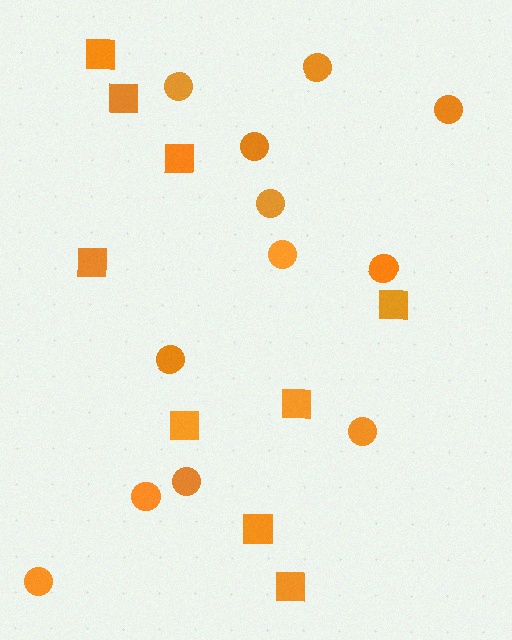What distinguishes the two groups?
There are 2 groups: one group of squares (9) and one group of circles (12).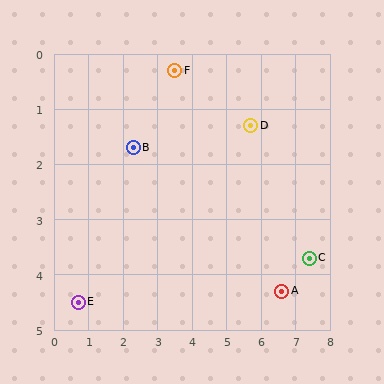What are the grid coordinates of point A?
Point A is at approximately (6.6, 4.3).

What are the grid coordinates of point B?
Point B is at approximately (2.3, 1.7).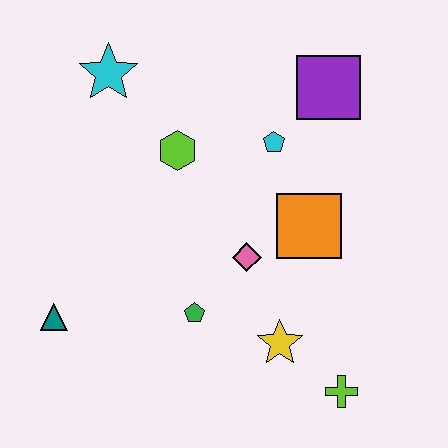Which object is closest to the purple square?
The cyan pentagon is closest to the purple square.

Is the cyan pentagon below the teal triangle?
No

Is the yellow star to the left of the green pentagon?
No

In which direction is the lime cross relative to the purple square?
The lime cross is below the purple square.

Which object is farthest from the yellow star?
The cyan star is farthest from the yellow star.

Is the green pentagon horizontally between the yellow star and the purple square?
No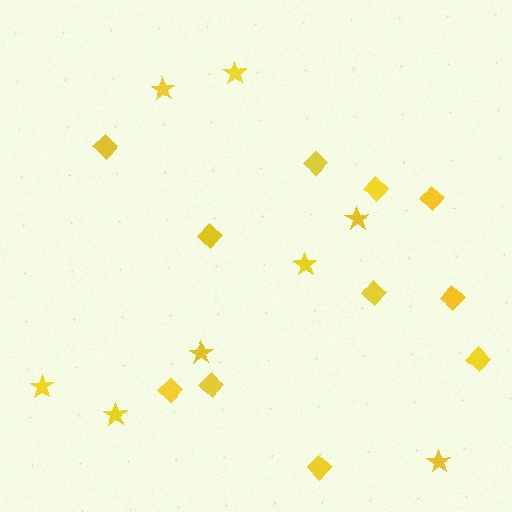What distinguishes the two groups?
There are 2 groups: one group of stars (8) and one group of diamonds (11).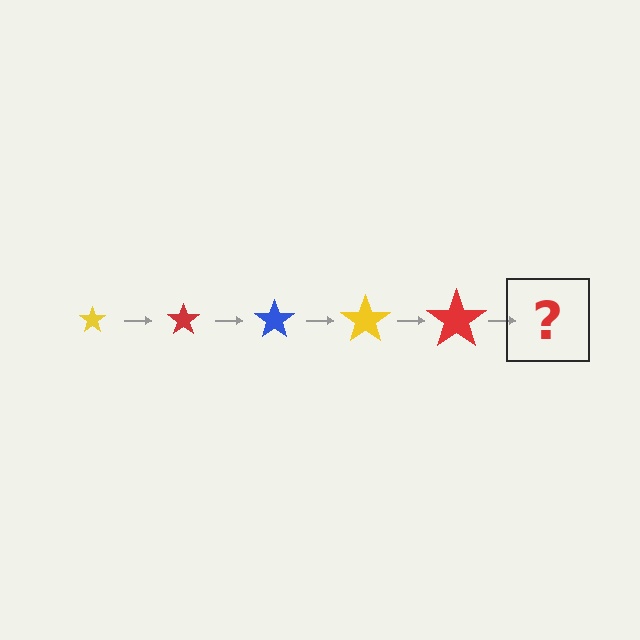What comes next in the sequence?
The next element should be a blue star, larger than the previous one.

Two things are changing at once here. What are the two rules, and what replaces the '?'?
The two rules are that the star grows larger each step and the color cycles through yellow, red, and blue. The '?' should be a blue star, larger than the previous one.